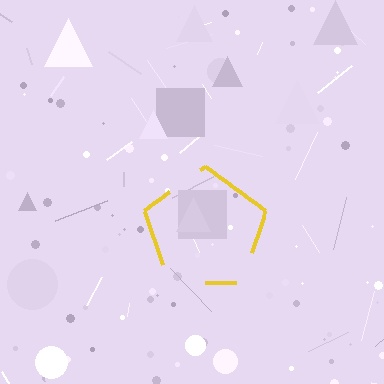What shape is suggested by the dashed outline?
The dashed outline suggests a pentagon.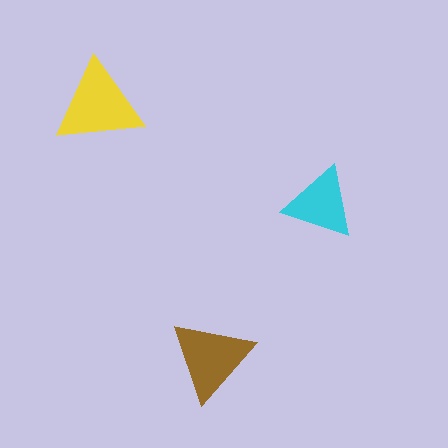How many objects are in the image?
There are 3 objects in the image.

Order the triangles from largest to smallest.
the yellow one, the brown one, the cyan one.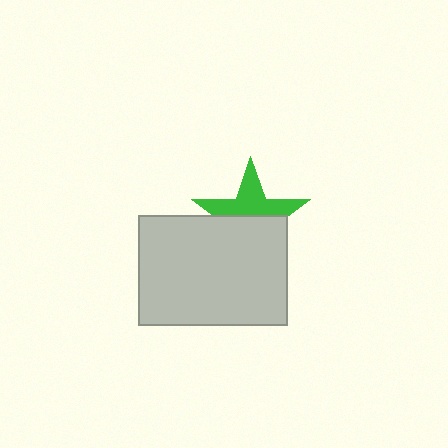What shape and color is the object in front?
The object in front is a light gray rectangle.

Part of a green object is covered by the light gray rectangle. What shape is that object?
It is a star.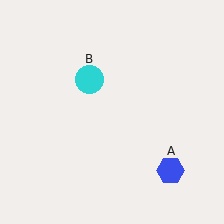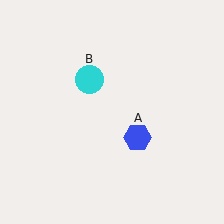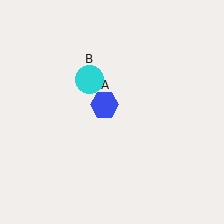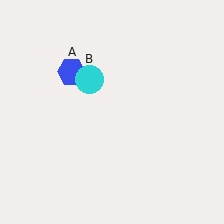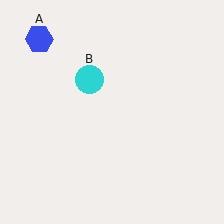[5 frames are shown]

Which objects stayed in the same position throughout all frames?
Cyan circle (object B) remained stationary.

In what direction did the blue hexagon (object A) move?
The blue hexagon (object A) moved up and to the left.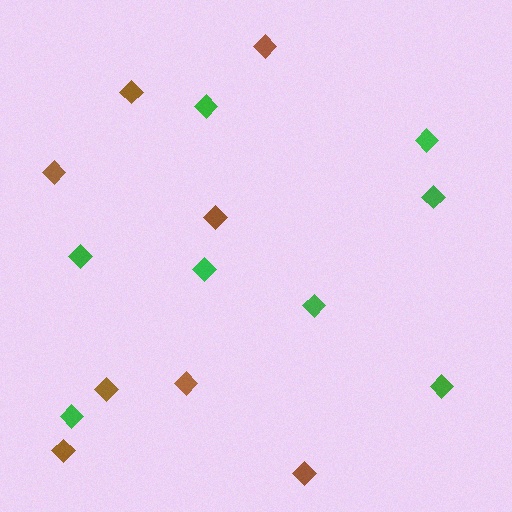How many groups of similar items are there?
There are 2 groups: one group of brown diamonds (8) and one group of green diamonds (8).